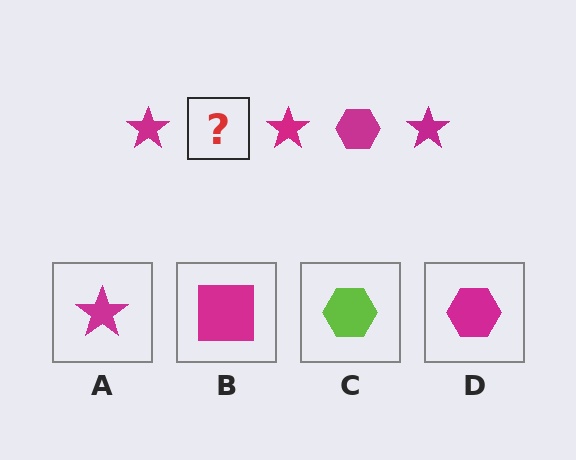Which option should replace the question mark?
Option D.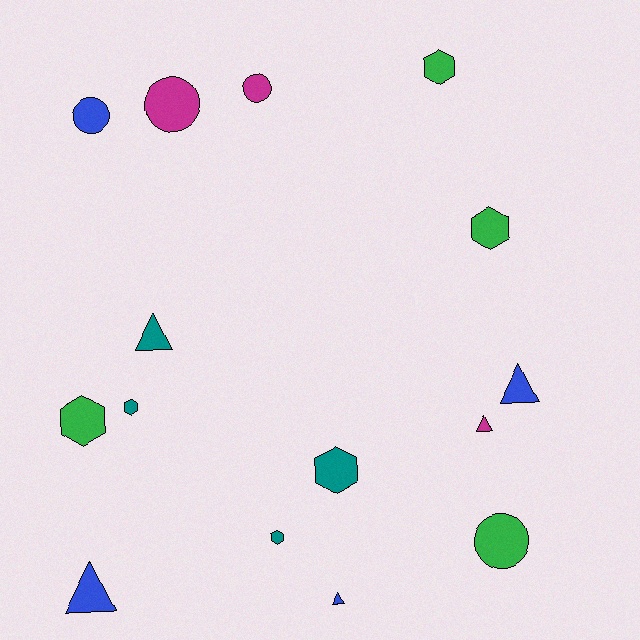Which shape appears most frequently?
Hexagon, with 6 objects.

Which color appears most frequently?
Teal, with 4 objects.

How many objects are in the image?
There are 15 objects.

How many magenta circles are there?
There are 2 magenta circles.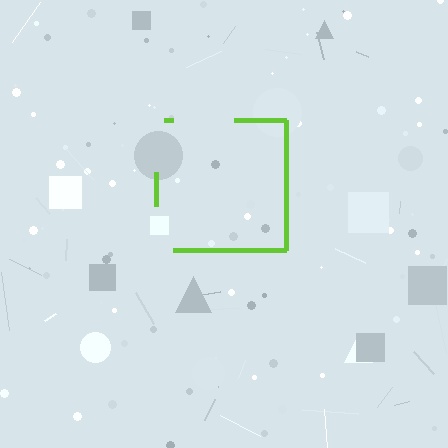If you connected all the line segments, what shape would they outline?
They would outline a square.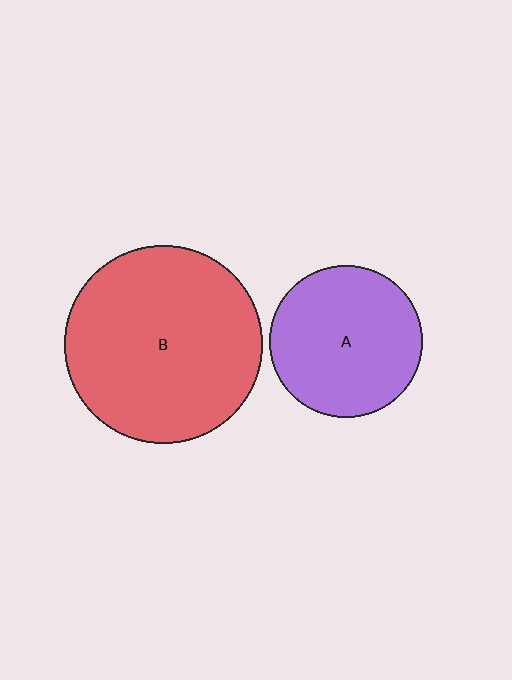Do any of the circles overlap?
No, none of the circles overlap.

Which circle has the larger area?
Circle B (red).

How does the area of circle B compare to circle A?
Approximately 1.7 times.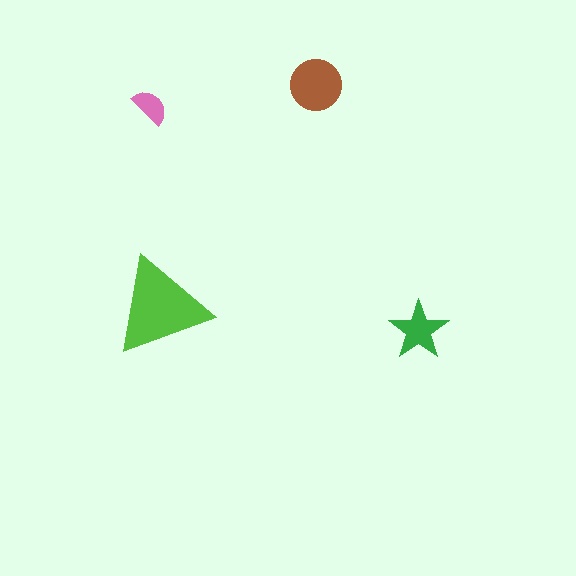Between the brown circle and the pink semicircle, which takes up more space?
The brown circle.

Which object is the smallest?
The pink semicircle.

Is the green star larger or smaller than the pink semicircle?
Larger.